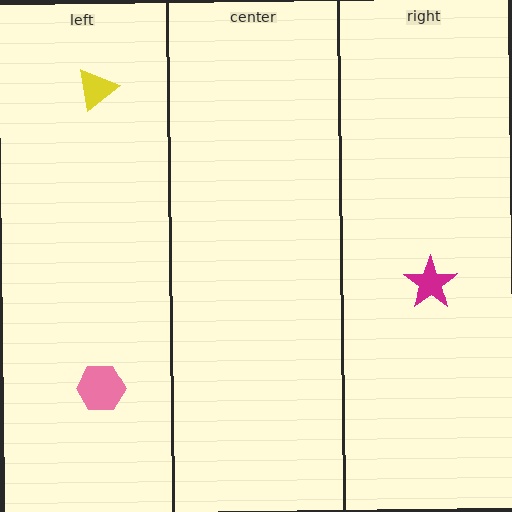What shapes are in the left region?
The yellow triangle, the pink hexagon.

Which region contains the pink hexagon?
The left region.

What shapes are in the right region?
The magenta star.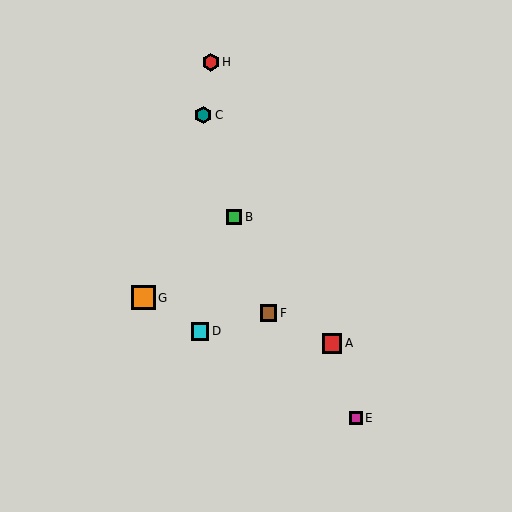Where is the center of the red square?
The center of the red square is at (332, 343).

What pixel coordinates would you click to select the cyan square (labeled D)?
Click at (200, 331) to select the cyan square D.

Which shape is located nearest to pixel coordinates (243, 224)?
The green square (labeled B) at (234, 217) is nearest to that location.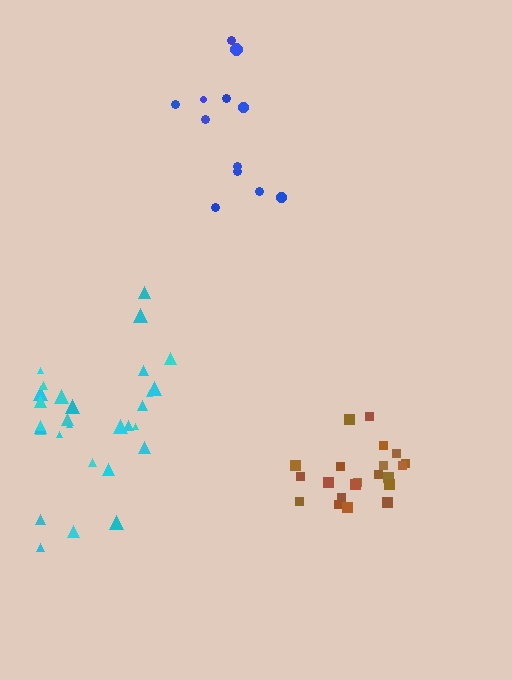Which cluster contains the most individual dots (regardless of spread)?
Cyan (30).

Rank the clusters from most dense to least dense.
brown, cyan, blue.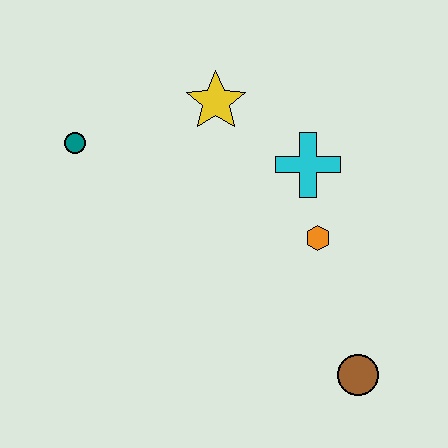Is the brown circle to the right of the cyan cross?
Yes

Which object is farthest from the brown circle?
The teal circle is farthest from the brown circle.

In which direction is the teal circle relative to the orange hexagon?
The teal circle is to the left of the orange hexagon.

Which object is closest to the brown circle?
The orange hexagon is closest to the brown circle.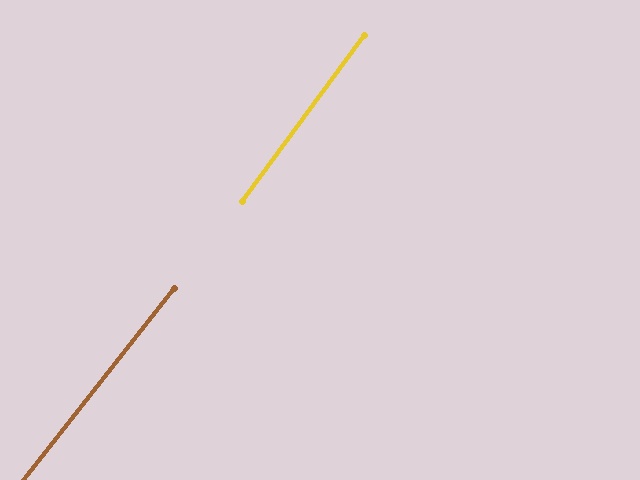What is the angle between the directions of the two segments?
Approximately 2 degrees.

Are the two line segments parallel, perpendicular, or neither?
Parallel — their directions differ by only 1.9°.